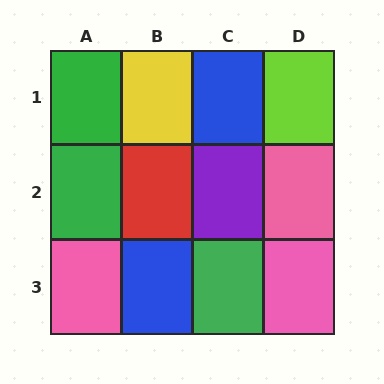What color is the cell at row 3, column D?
Pink.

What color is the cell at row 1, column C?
Blue.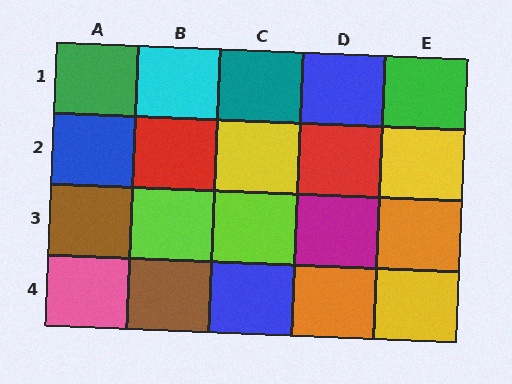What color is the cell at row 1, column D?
Blue.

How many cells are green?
2 cells are green.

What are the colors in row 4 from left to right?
Pink, brown, blue, orange, yellow.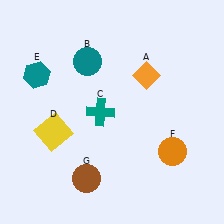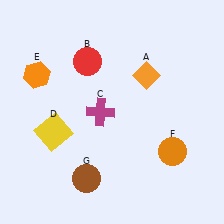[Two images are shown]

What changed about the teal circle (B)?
In Image 1, B is teal. In Image 2, it changed to red.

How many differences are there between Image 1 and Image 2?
There are 3 differences between the two images.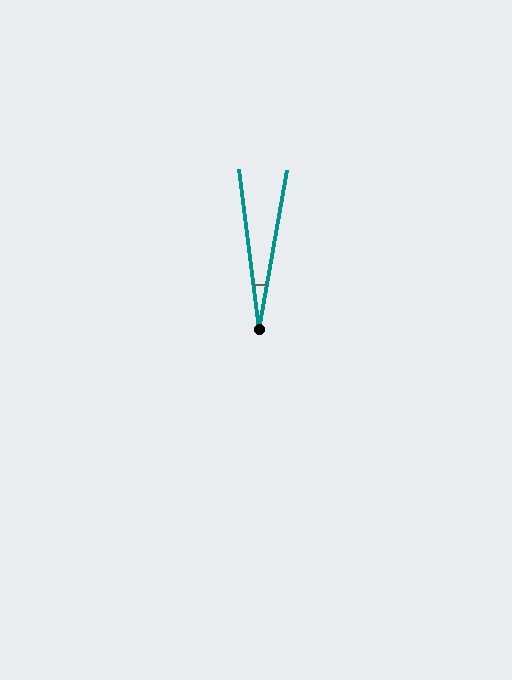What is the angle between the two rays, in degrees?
Approximately 17 degrees.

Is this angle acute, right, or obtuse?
It is acute.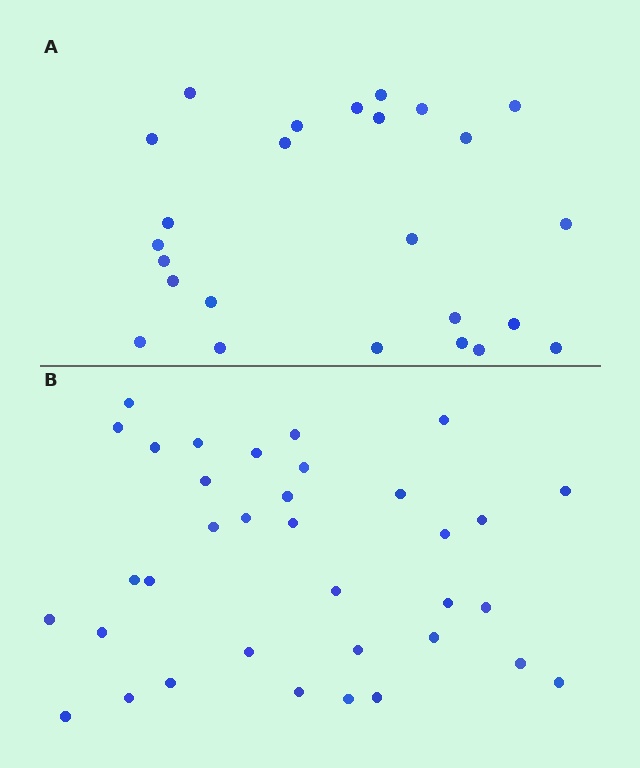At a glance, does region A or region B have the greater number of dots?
Region B (the bottom region) has more dots.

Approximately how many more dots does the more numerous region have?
Region B has roughly 10 or so more dots than region A.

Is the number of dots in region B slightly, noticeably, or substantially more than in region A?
Region B has noticeably more, but not dramatically so. The ratio is roughly 1.4 to 1.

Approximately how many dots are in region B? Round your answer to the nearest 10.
About 40 dots. (The exact count is 35, which rounds to 40.)